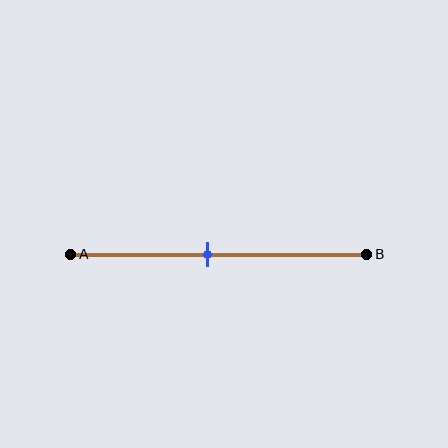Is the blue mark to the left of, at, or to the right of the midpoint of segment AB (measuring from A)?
The blue mark is to the left of the midpoint of segment AB.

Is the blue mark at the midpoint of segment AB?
No, the mark is at about 45% from A, not at the 50% midpoint.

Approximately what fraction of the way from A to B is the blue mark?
The blue mark is approximately 45% of the way from A to B.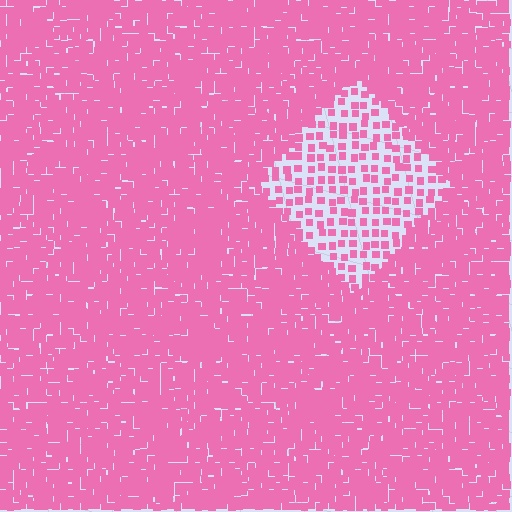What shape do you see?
I see a diamond.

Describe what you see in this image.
The image contains small pink elements arranged at two different densities. A diamond-shaped region is visible where the elements are less densely packed than the surrounding area.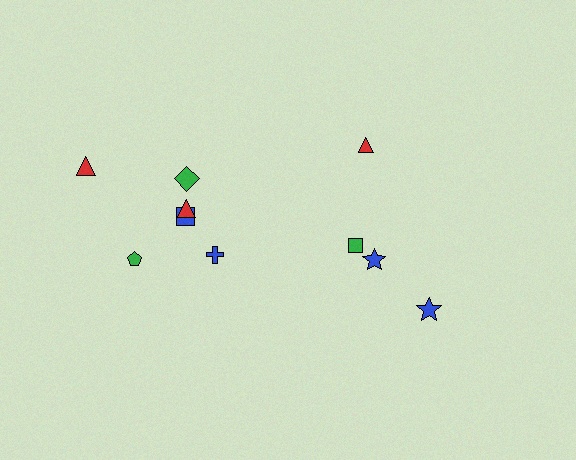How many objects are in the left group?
There are 6 objects.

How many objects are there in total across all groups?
There are 10 objects.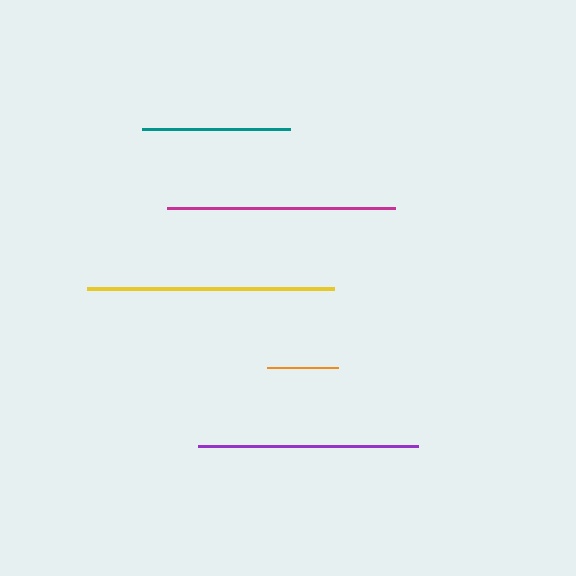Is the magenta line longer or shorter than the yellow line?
The yellow line is longer than the magenta line.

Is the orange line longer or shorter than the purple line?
The purple line is longer than the orange line.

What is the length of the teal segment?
The teal segment is approximately 148 pixels long.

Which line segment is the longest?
The yellow line is the longest at approximately 247 pixels.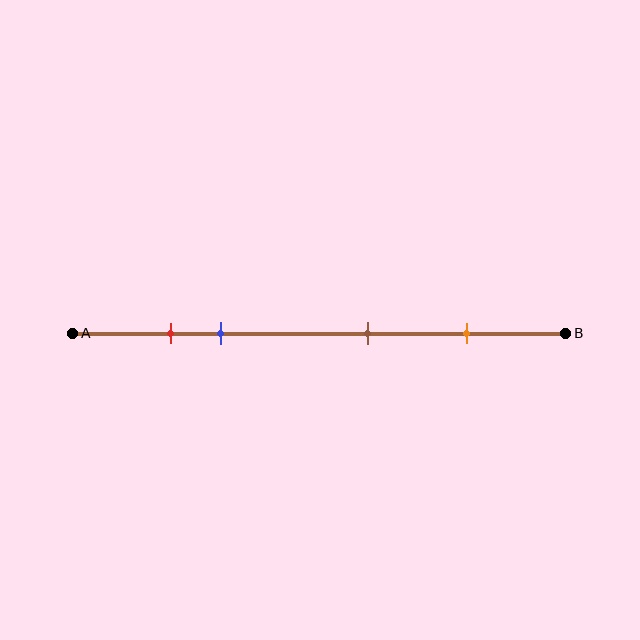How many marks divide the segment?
There are 4 marks dividing the segment.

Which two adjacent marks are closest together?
The red and blue marks are the closest adjacent pair.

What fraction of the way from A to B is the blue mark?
The blue mark is approximately 30% (0.3) of the way from A to B.